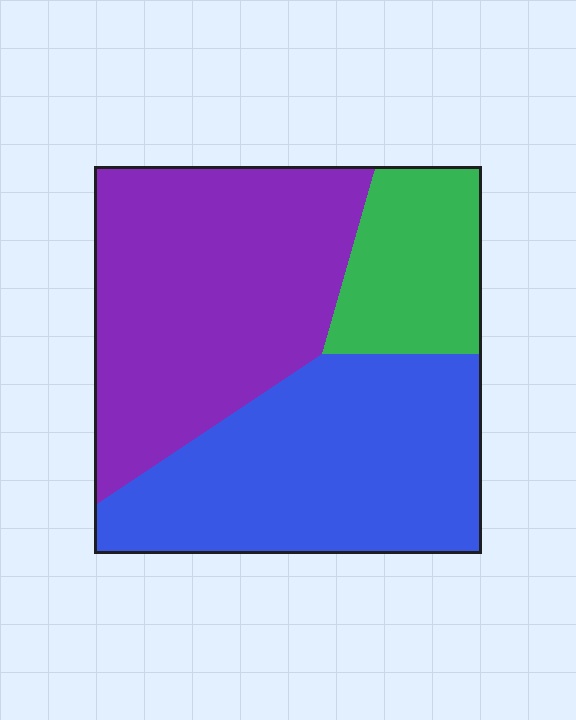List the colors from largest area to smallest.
From largest to smallest: purple, blue, green.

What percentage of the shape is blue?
Blue takes up about two fifths (2/5) of the shape.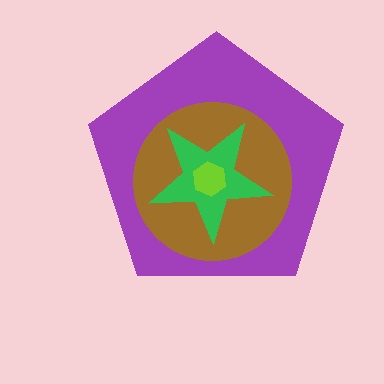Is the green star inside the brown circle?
Yes.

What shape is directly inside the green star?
The lime hexagon.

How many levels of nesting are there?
4.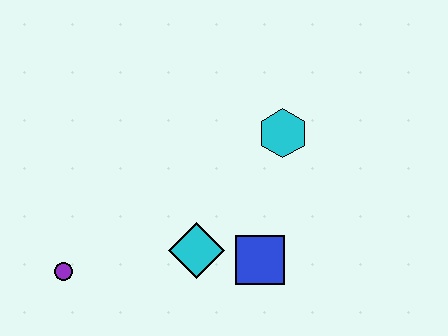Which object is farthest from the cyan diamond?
The cyan hexagon is farthest from the cyan diamond.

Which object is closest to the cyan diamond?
The blue square is closest to the cyan diamond.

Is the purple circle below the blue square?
Yes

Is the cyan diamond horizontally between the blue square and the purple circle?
Yes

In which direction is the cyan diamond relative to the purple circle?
The cyan diamond is to the right of the purple circle.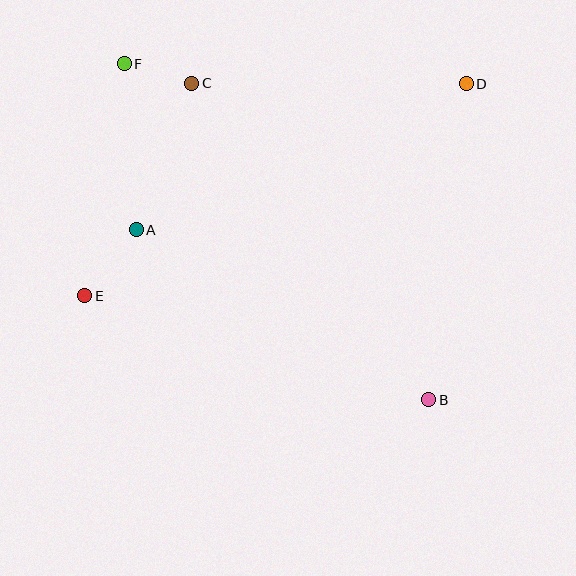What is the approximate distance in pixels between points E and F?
The distance between E and F is approximately 235 pixels.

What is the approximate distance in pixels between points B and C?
The distance between B and C is approximately 396 pixels.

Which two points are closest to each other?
Points C and F are closest to each other.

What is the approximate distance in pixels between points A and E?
The distance between A and E is approximately 84 pixels.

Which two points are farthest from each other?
Points B and F are farthest from each other.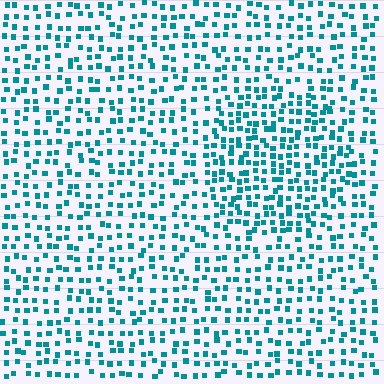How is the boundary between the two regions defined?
The boundary is defined by a change in element density (approximately 1.6x ratio). All elements are the same color, size, and shape.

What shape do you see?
I see a circle.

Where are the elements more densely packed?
The elements are more densely packed inside the circle boundary.